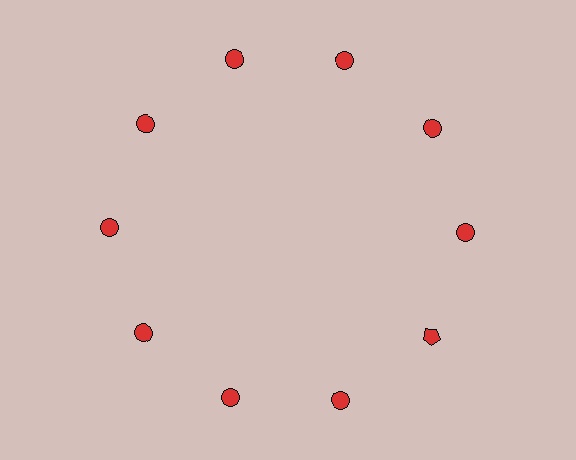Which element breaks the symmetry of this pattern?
The red pentagon at roughly the 4 o'clock position breaks the symmetry. All other shapes are red circles.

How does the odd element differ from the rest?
It has a different shape: pentagon instead of circle.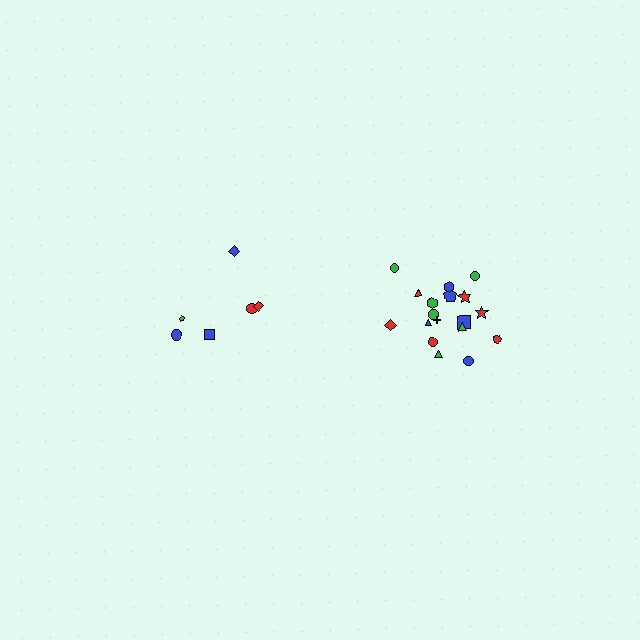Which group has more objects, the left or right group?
The right group.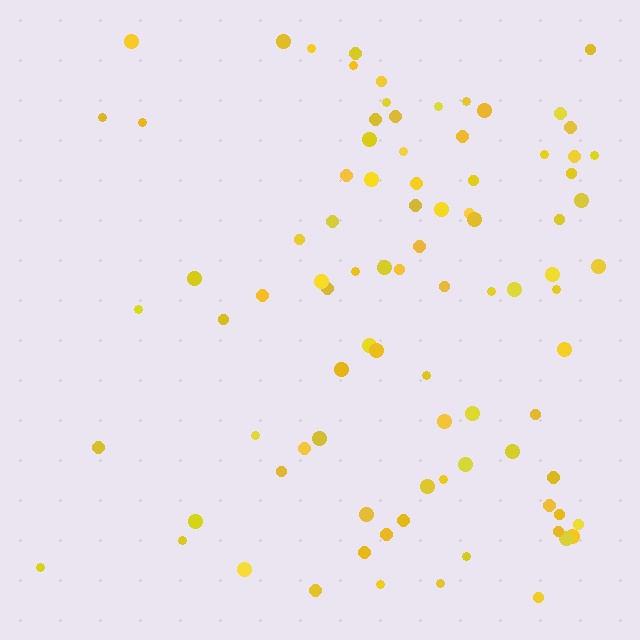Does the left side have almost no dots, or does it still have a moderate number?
Still a moderate number, just noticeably fewer than the right.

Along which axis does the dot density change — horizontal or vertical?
Horizontal.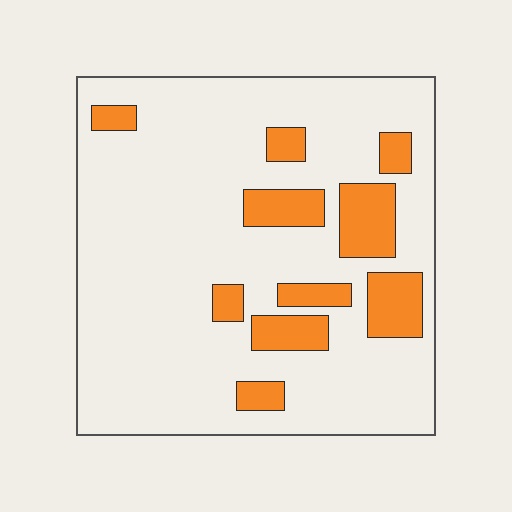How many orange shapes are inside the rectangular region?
10.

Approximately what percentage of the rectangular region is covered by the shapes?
Approximately 15%.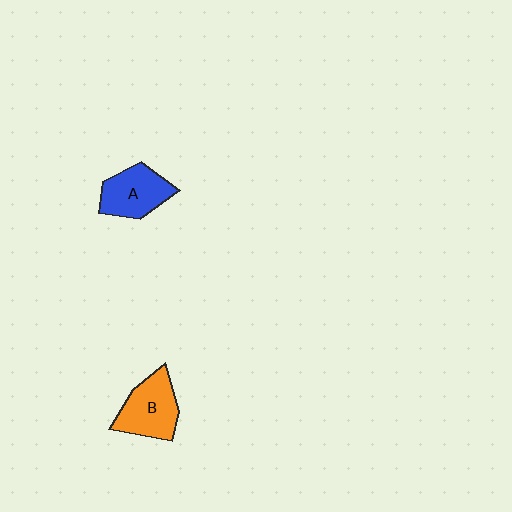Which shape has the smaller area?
Shape A (blue).